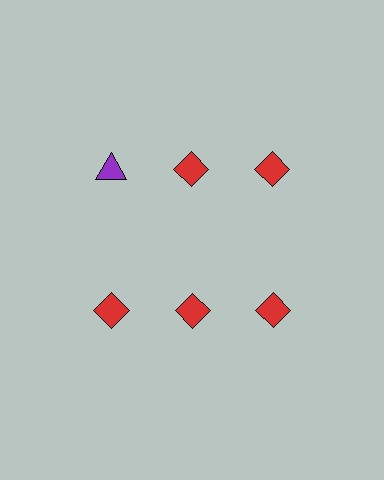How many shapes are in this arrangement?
There are 6 shapes arranged in a grid pattern.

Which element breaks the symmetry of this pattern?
The purple triangle in the top row, leftmost column breaks the symmetry. All other shapes are red diamonds.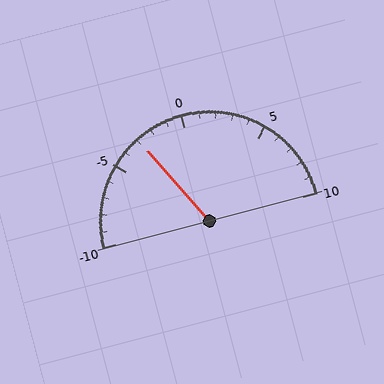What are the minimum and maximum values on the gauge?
The gauge ranges from -10 to 10.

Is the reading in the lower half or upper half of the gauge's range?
The reading is in the lower half of the range (-10 to 10).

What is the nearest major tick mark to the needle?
The nearest major tick mark is -5.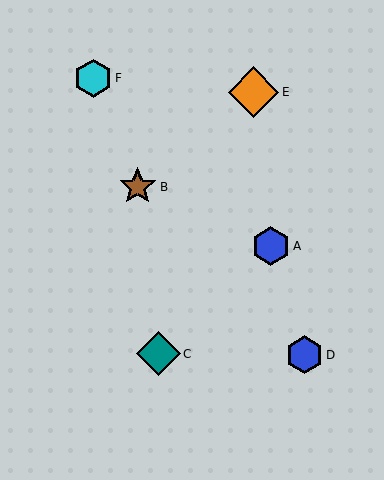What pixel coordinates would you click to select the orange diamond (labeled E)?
Click at (254, 92) to select the orange diamond E.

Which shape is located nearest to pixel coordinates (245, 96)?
The orange diamond (labeled E) at (254, 92) is nearest to that location.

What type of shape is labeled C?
Shape C is a teal diamond.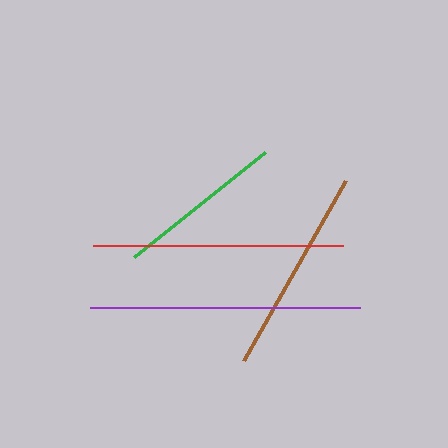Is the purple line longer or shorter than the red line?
The purple line is longer than the red line.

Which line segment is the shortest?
The green line is the shortest at approximately 168 pixels.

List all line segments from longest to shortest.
From longest to shortest: purple, red, brown, green.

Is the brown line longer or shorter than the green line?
The brown line is longer than the green line.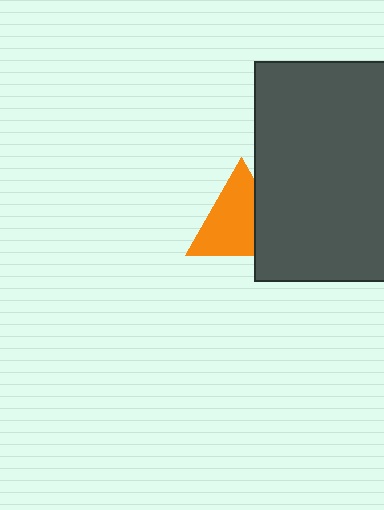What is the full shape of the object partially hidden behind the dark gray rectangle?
The partially hidden object is an orange triangle.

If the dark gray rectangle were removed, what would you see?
You would see the complete orange triangle.